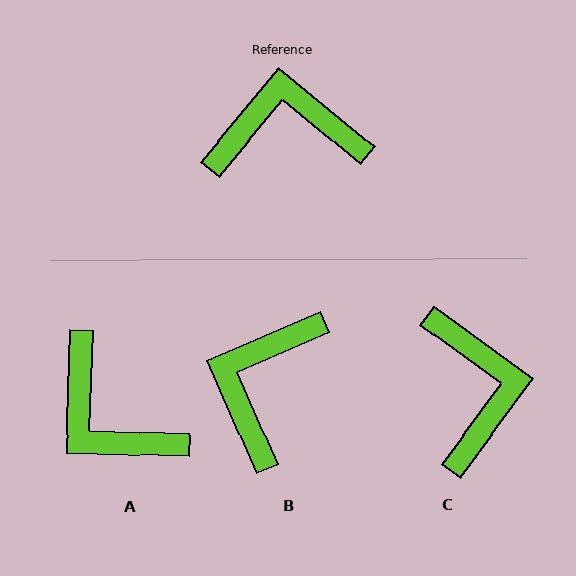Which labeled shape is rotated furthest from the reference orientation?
A, about 128 degrees away.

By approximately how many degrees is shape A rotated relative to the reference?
Approximately 128 degrees counter-clockwise.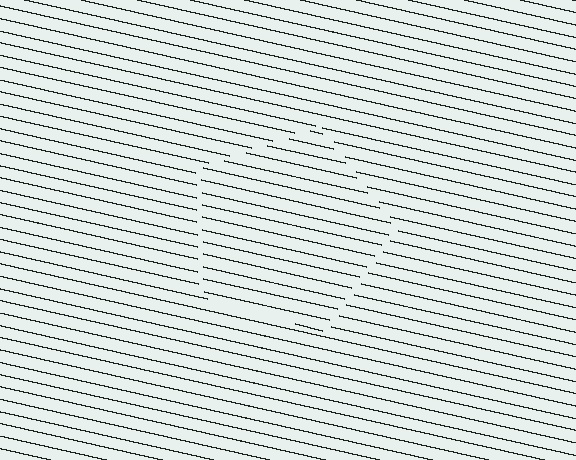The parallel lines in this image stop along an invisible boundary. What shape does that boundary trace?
An illusory pentagon. The interior of the shape contains the same grating, shifted by half a period — the contour is defined by the phase discontinuity where line-ends from the inner and outer gratings abut.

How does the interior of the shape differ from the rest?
The interior of the shape contains the same grating, shifted by half a period — the contour is defined by the phase discontinuity where line-ends from the inner and outer gratings abut.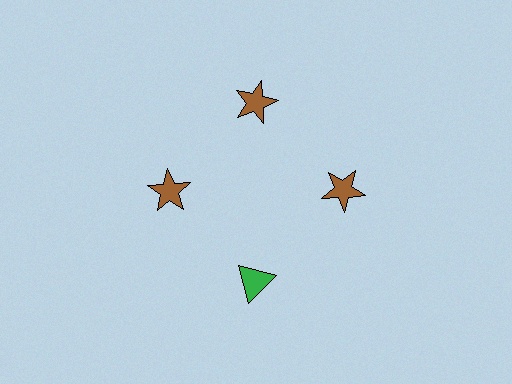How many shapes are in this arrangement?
There are 4 shapes arranged in a ring pattern.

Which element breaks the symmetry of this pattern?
The green triangle at roughly the 6 o'clock position breaks the symmetry. All other shapes are brown stars.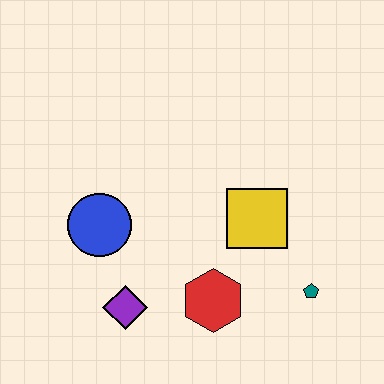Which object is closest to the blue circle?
The purple diamond is closest to the blue circle.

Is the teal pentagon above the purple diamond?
Yes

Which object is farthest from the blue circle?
The teal pentagon is farthest from the blue circle.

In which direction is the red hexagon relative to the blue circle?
The red hexagon is to the right of the blue circle.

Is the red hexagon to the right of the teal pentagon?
No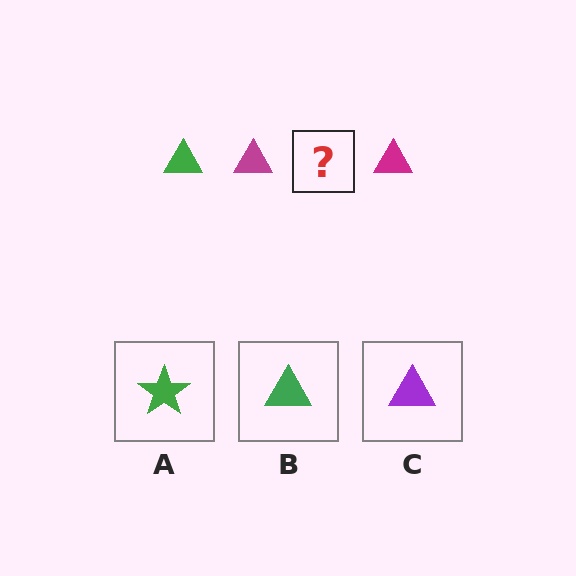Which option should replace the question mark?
Option B.